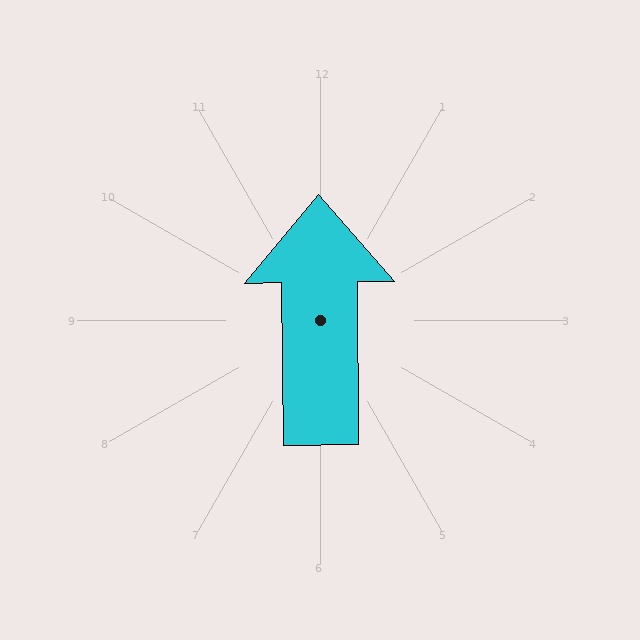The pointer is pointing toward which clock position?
Roughly 12 o'clock.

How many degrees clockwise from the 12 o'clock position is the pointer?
Approximately 359 degrees.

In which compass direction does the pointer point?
North.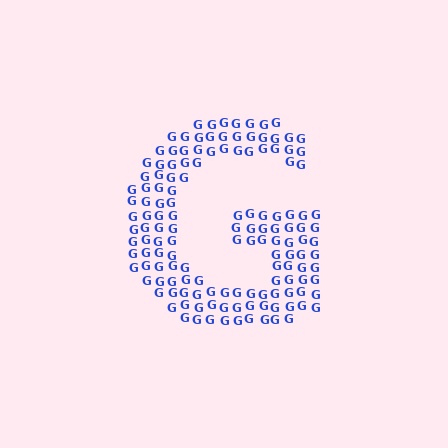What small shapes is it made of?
It is made of small letter G's.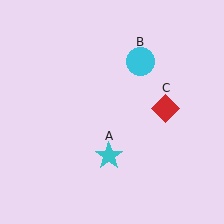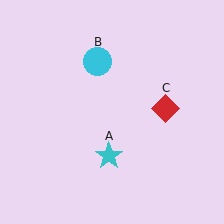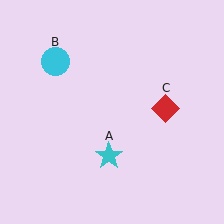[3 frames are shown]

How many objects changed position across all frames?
1 object changed position: cyan circle (object B).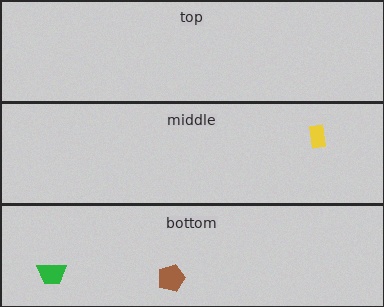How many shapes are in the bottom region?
2.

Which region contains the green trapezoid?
The bottom region.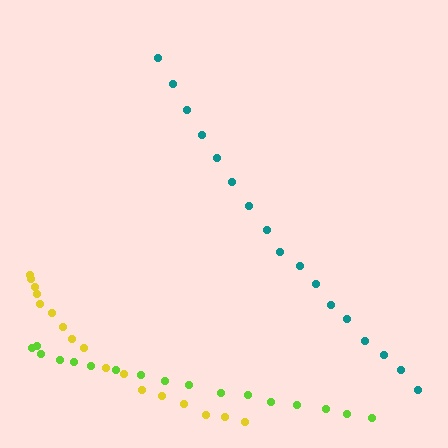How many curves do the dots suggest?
There are 3 distinct paths.